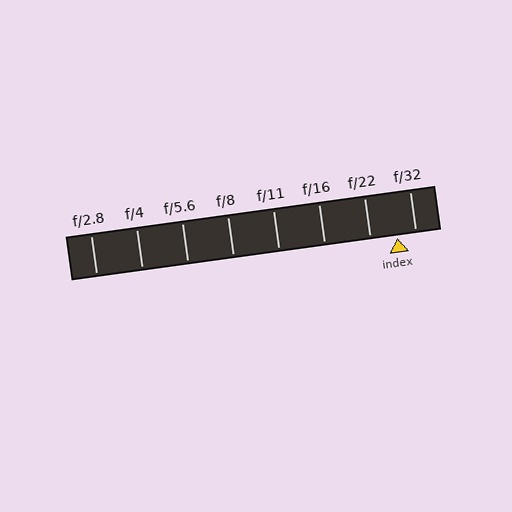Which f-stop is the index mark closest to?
The index mark is closest to f/32.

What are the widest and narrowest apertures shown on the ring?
The widest aperture shown is f/2.8 and the narrowest is f/32.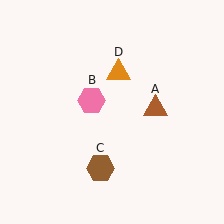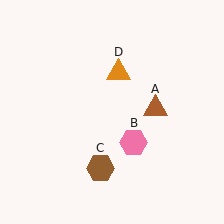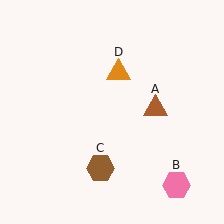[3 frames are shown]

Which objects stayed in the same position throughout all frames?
Brown triangle (object A) and brown hexagon (object C) and orange triangle (object D) remained stationary.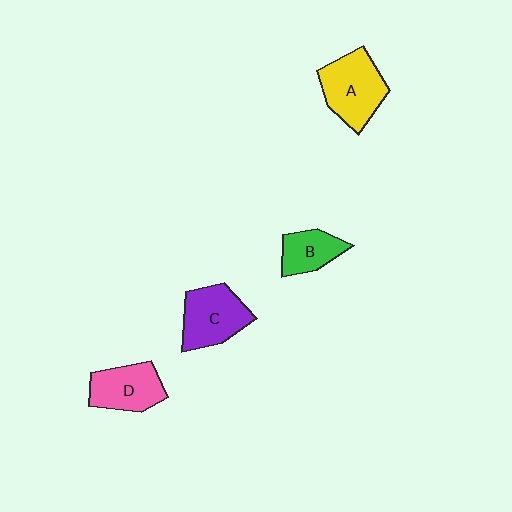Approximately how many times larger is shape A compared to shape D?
Approximately 1.2 times.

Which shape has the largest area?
Shape A (yellow).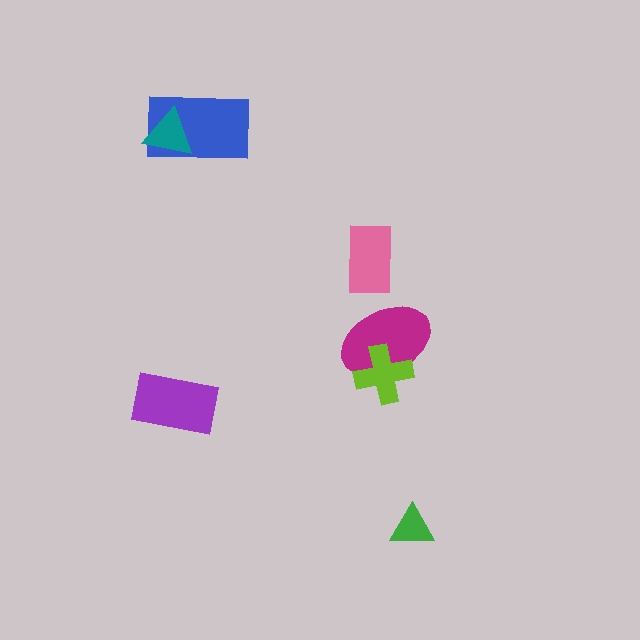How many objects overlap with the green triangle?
0 objects overlap with the green triangle.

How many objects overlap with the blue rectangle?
1 object overlaps with the blue rectangle.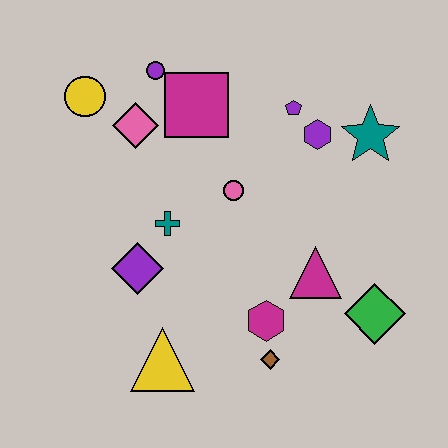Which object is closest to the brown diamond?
The magenta hexagon is closest to the brown diamond.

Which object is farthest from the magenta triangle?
The yellow circle is farthest from the magenta triangle.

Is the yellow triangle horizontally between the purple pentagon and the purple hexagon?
No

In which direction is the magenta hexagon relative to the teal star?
The magenta hexagon is below the teal star.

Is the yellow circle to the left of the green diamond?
Yes